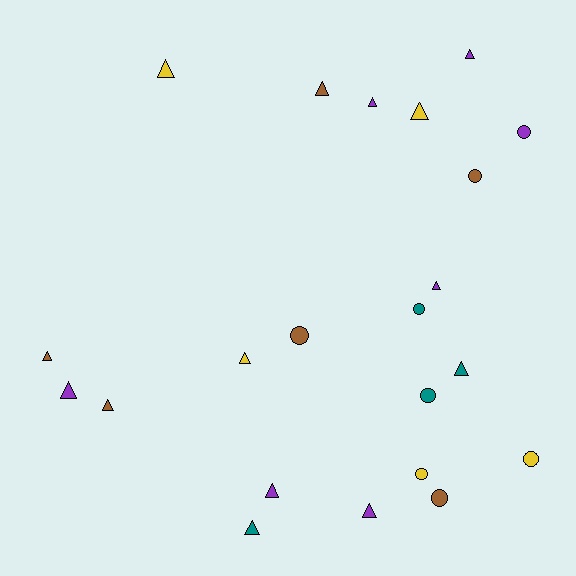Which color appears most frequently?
Purple, with 7 objects.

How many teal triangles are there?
There are 2 teal triangles.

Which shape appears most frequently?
Triangle, with 14 objects.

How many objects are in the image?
There are 22 objects.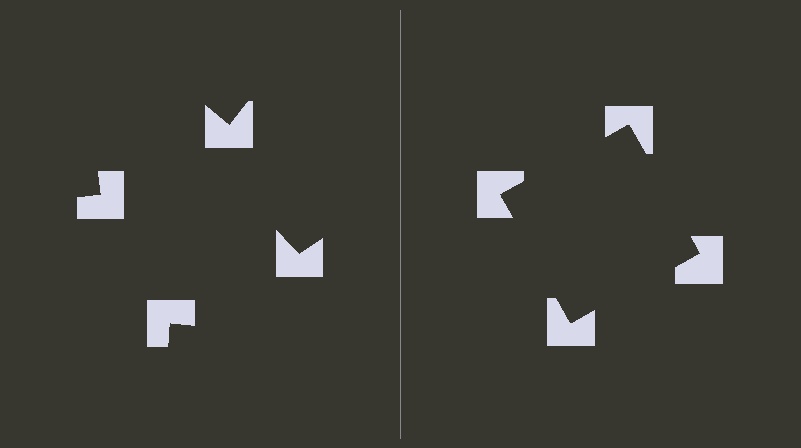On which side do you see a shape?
An illusory square appears on the right side. On the left side the wedge cuts are rotated, so no coherent shape forms.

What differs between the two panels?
The notched squares are positioned identically on both sides; only the wedge orientations differ. On the right they align to a square; on the left they are misaligned.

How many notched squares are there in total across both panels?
8 — 4 on each side.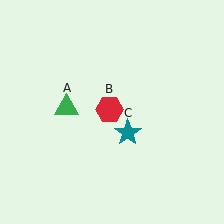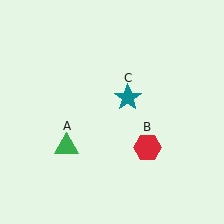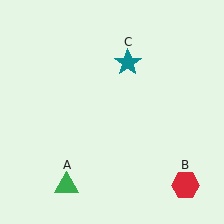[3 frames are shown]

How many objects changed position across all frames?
3 objects changed position: green triangle (object A), red hexagon (object B), teal star (object C).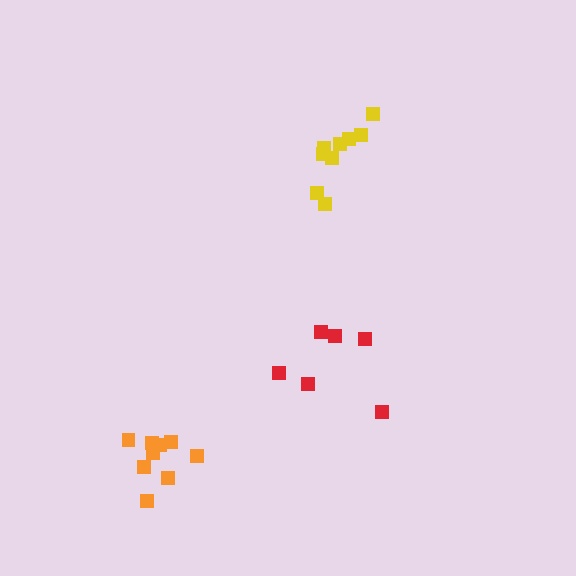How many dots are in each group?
Group 1: 9 dots, Group 2: 6 dots, Group 3: 9 dots (24 total).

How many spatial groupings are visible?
There are 3 spatial groupings.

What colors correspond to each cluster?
The clusters are colored: orange, red, yellow.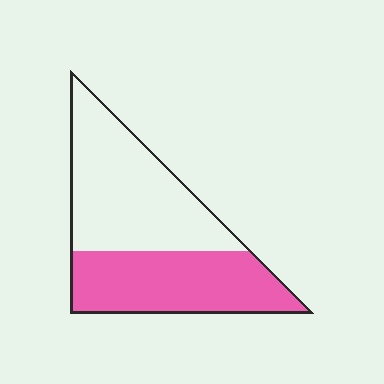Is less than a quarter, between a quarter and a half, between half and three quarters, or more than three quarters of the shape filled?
Between a quarter and a half.